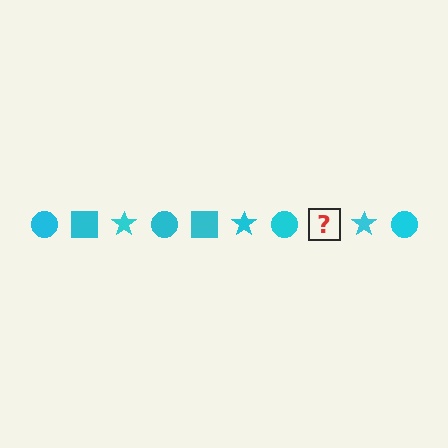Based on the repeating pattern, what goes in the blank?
The blank should be a cyan square.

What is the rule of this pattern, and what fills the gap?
The rule is that the pattern cycles through circle, square, star shapes in cyan. The gap should be filled with a cyan square.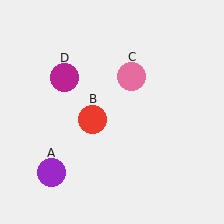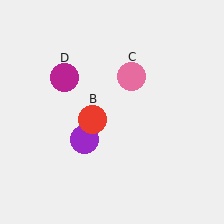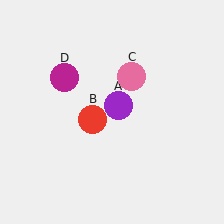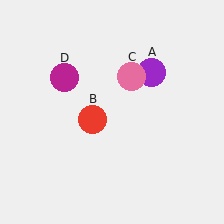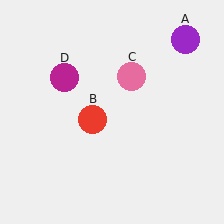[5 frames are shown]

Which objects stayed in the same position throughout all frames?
Red circle (object B) and pink circle (object C) and magenta circle (object D) remained stationary.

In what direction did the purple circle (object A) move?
The purple circle (object A) moved up and to the right.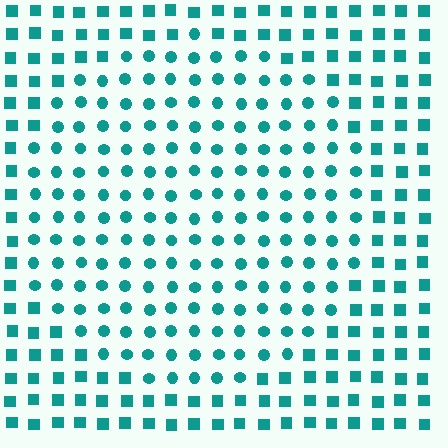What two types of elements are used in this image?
The image uses circles inside the circle region and squares outside it.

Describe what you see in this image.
The image is filled with small teal elements arranged in a uniform grid. A circle-shaped region contains circles, while the surrounding area contains squares. The boundary is defined purely by the change in element shape.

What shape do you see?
I see a circle.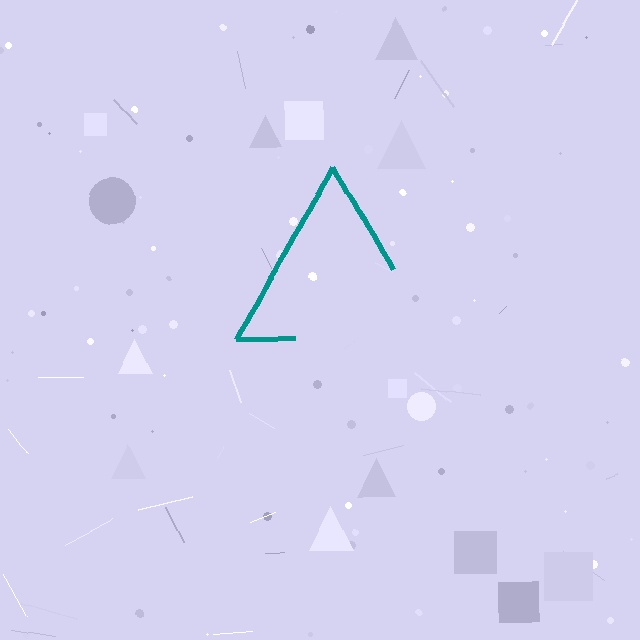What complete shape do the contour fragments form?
The contour fragments form a triangle.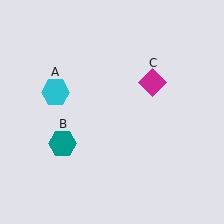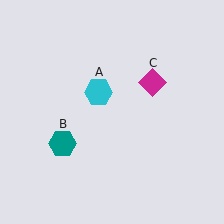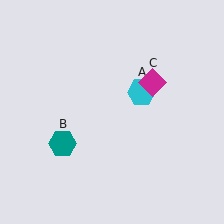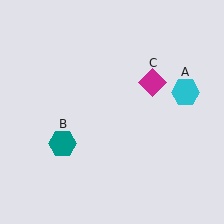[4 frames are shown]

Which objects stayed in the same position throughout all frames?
Teal hexagon (object B) and magenta diamond (object C) remained stationary.